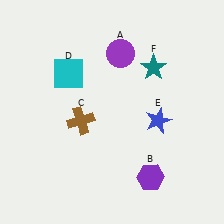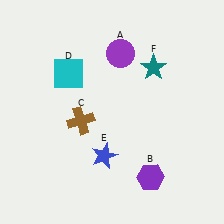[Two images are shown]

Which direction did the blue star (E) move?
The blue star (E) moved left.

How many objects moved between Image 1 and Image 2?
1 object moved between the two images.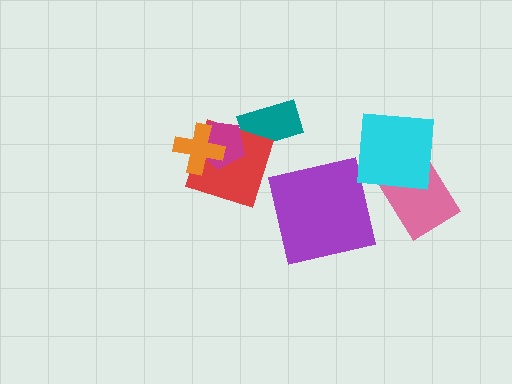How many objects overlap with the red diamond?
3 objects overlap with the red diamond.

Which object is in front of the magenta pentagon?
The orange cross is in front of the magenta pentagon.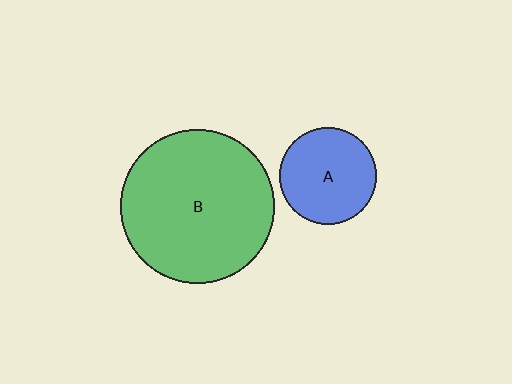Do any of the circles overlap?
No, none of the circles overlap.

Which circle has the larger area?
Circle B (green).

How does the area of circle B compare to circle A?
Approximately 2.5 times.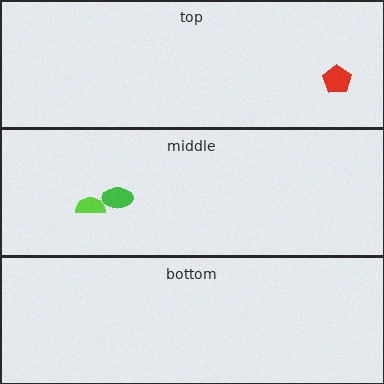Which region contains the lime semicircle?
The middle region.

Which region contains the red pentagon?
The top region.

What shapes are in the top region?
The red pentagon.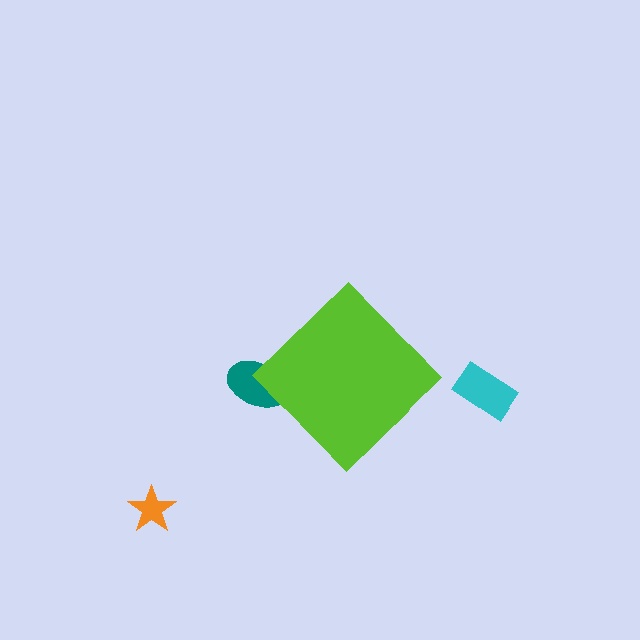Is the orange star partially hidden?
No, the orange star is fully visible.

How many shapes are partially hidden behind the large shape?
1 shape is partially hidden.